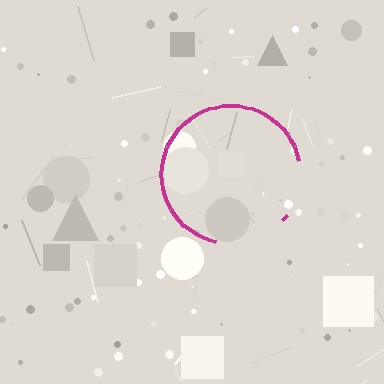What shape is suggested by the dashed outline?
The dashed outline suggests a circle.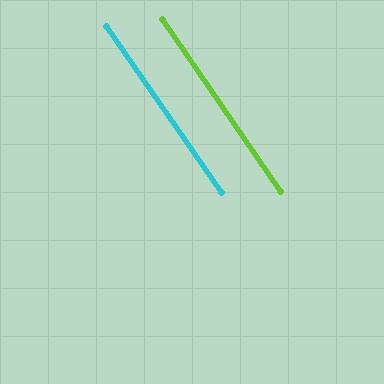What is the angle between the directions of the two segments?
Approximately 0 degrees.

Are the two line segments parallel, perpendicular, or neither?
Parallel — their directions differ by only 0.1°.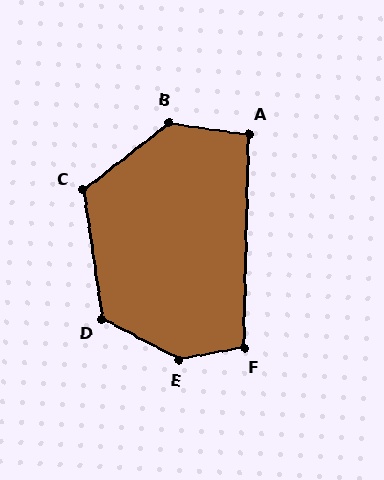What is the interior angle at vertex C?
Approximately 120 degrees (obtuse).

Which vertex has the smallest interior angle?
A, at approximately 98 degrees.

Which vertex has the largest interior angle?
E, at approximately 143 degrees.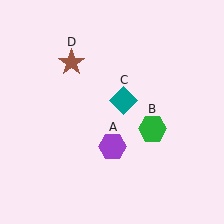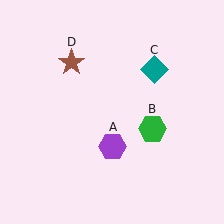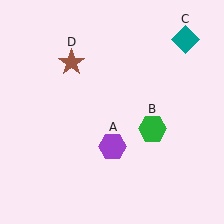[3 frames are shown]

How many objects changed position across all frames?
1 object changed position: teal diamond (object C).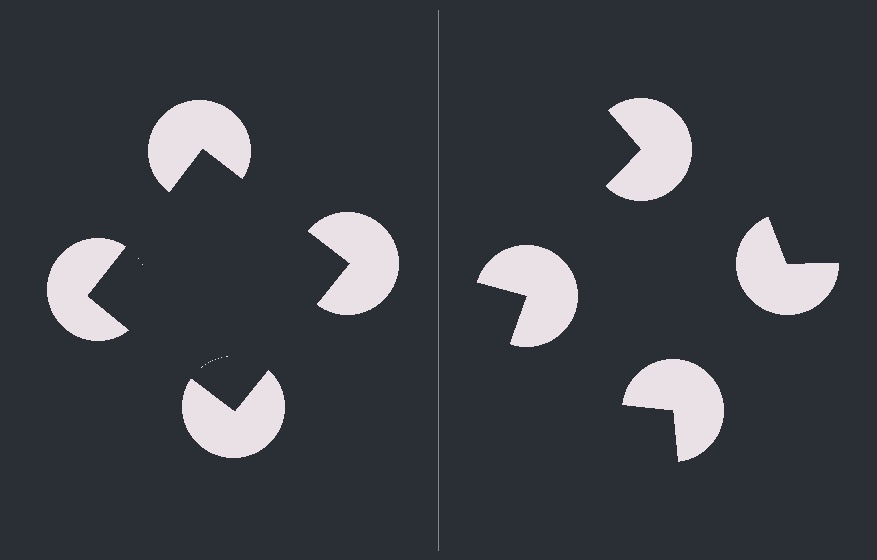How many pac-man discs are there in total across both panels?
8 — 4 on each side.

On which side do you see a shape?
An illusory square appears on the left side. On the right side the wedge cuts are rotated, so no coherent shape forms.